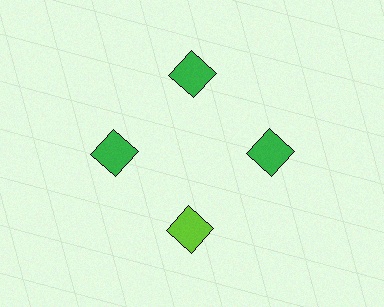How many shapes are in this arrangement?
There are 4 shapes arranged in a ring pattern.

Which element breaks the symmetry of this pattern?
The lime diamond at roughly the 6 o'clock position breaks the symmetry. All other shapes are green diamonds.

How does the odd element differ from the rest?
It has a different color: lime instead of green.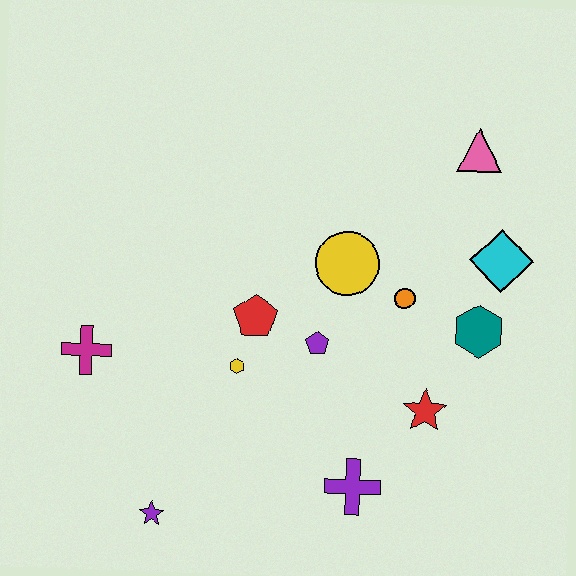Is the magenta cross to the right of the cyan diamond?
No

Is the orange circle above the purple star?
Yes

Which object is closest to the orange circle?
The yellow circle is closest to the orange circle.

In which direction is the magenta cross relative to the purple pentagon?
The magenta cross is to the left of the purple pentagon.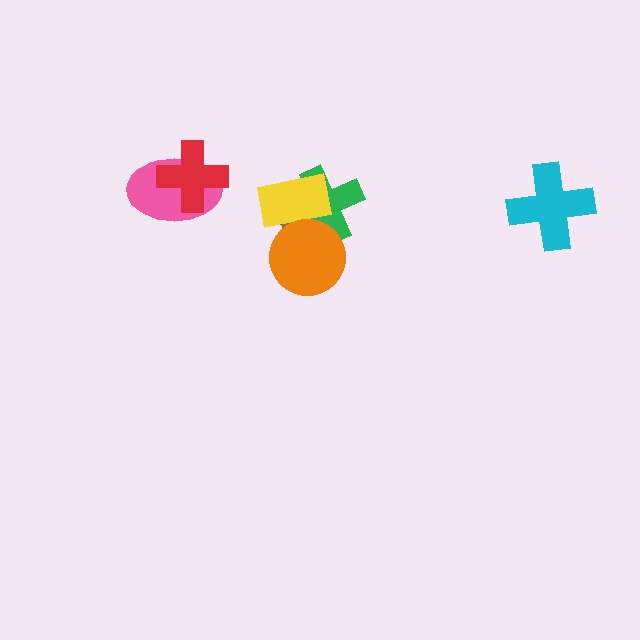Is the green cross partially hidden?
Yes, it is partially covered by another shape.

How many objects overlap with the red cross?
1 object overlaps with the red cross.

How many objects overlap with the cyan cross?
0 objects overlap with the cyan cross.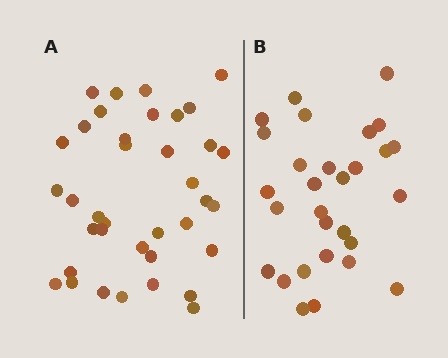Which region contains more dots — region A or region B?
Region A (the left region) has more dots.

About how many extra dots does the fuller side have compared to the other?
Region A has roughly 8 or so more dots than region B.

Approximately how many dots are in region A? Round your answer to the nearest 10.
About 40 dots. (The exact count is 37, which rounds to 40.)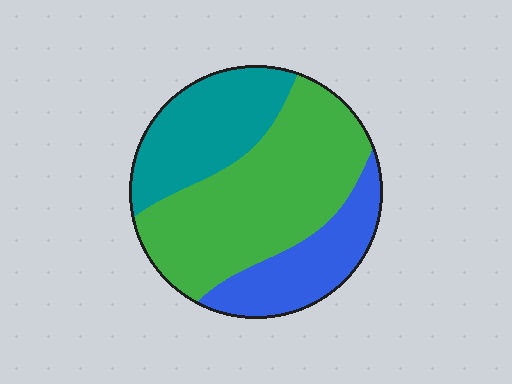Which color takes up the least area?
Blue, at roughly 20%.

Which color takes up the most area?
Green, at roughly 50%.